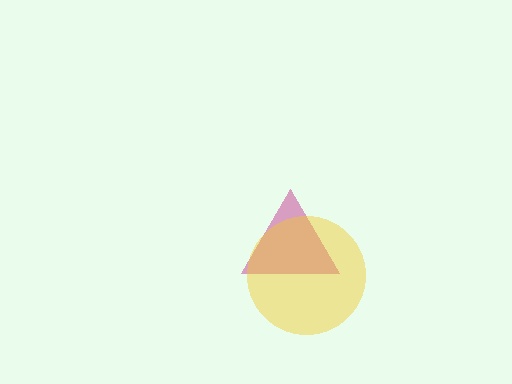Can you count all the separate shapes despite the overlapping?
Yes, there are 2 separate shapes.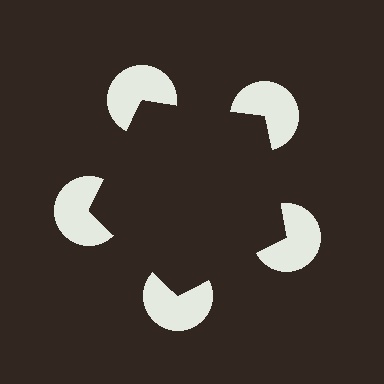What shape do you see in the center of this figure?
An illusory pentagon — its edges are inferred from the aligned wedge cuts in the pac-man discs, not physically drawn.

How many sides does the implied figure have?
5 sides.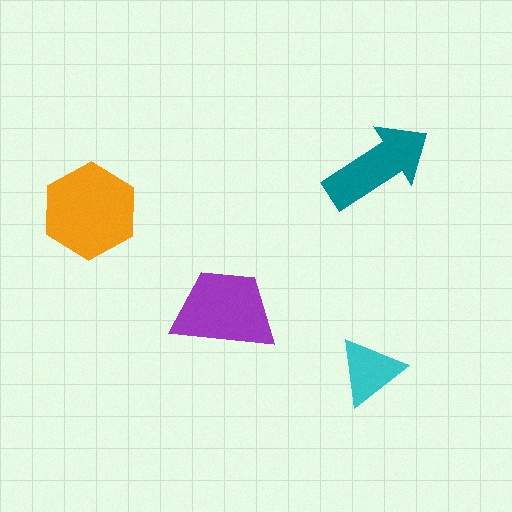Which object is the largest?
The orange hexagon.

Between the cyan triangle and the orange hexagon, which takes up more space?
The orange hexagon.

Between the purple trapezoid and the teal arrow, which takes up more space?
The purple trapezoid.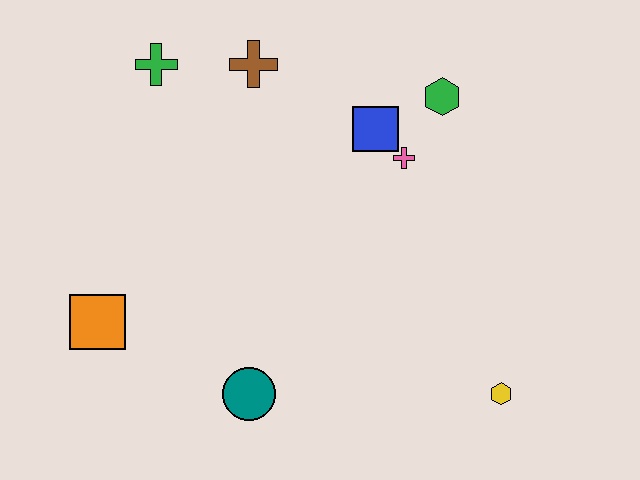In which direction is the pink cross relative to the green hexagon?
The pink cross is below the green hexagon.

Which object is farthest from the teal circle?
The green hexagon is farthest from the teal circle.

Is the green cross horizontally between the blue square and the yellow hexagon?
No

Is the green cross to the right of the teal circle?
No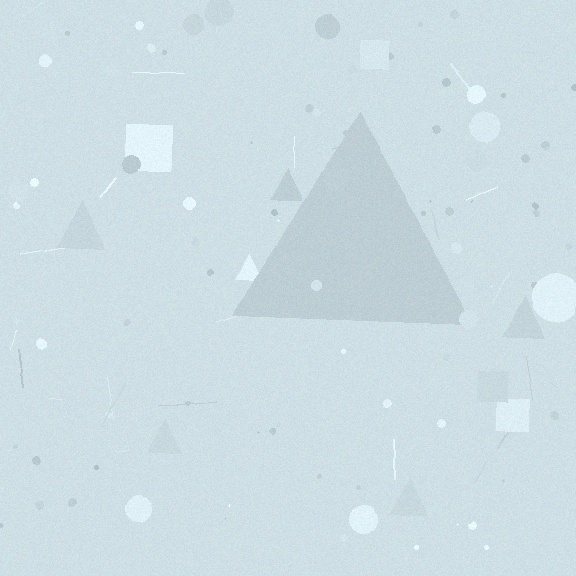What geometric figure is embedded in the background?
A triangle is embedded in the background.